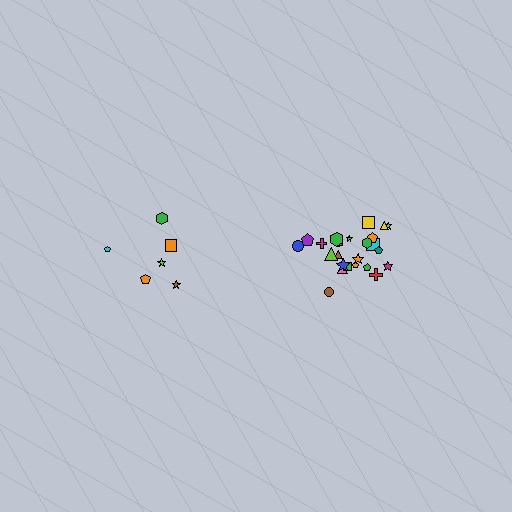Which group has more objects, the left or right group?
The right group.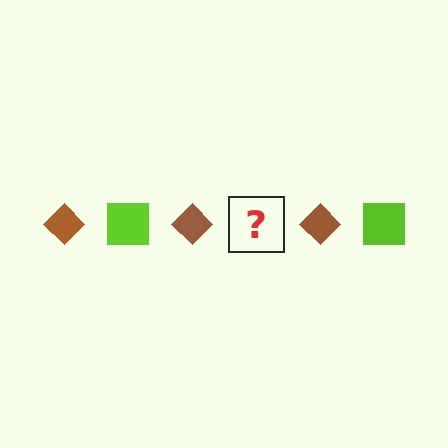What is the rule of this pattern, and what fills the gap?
The rule is that the pattern alternates between brown diamond and lime square. The gap should be filled with a lime square.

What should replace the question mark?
The question mark should be replaced with a lime square.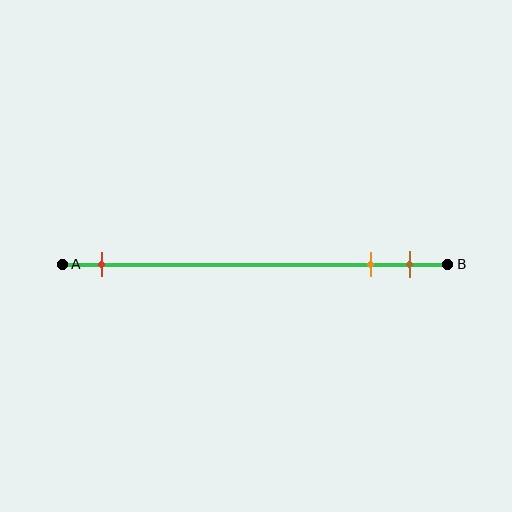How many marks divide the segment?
There are 3 marks dividing the segment.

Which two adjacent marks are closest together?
The orange and brown marks are the closest adjacent pair.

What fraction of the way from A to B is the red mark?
The red mark is approximately 10% (0.1) of the way from A to B.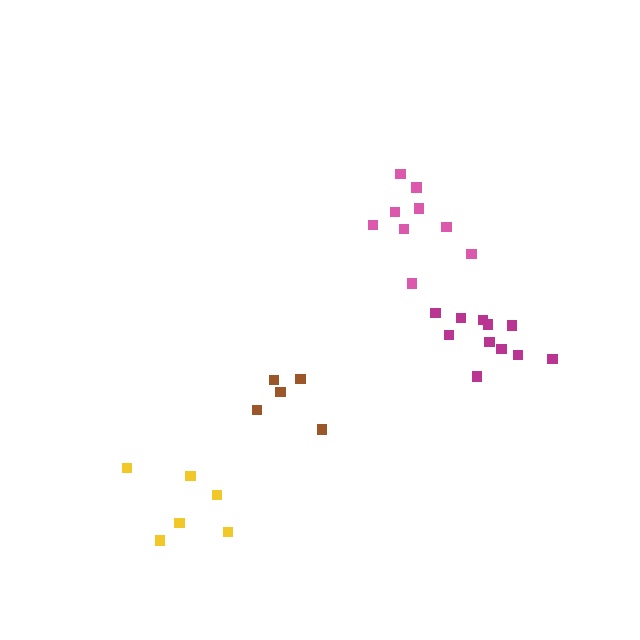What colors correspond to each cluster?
The clusters are colored: pink, brown, yellow, magenta.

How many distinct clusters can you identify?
There are 4 distinct clusters.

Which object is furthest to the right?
The magenta cluster is rightmost.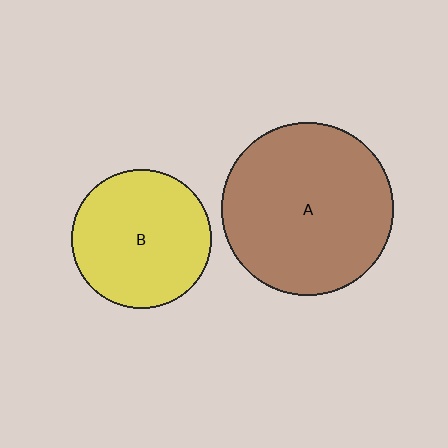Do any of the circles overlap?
No, none of the circles overlap.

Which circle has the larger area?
Circle A (brown).